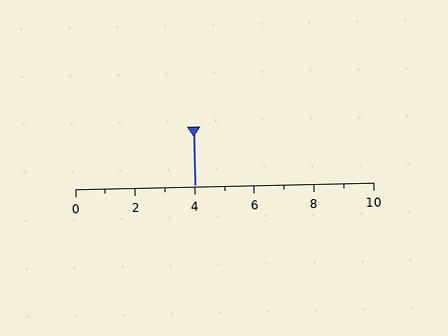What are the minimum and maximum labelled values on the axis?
The axis runs from 0 to 10.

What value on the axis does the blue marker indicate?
The marker indicates approximately 4.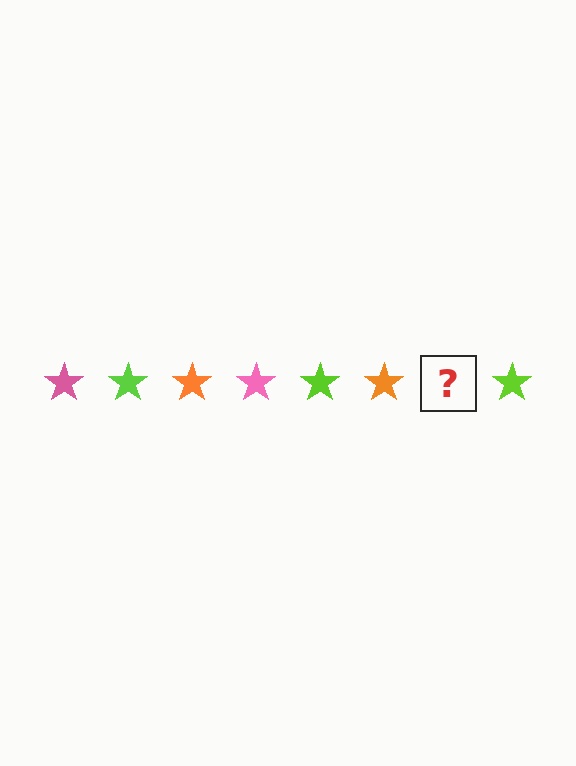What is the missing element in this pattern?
The missing element is a pink star.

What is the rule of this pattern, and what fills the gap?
The rule is that the pattern cycles through pink, lime, orange stars. The gap should be filled with a pink star.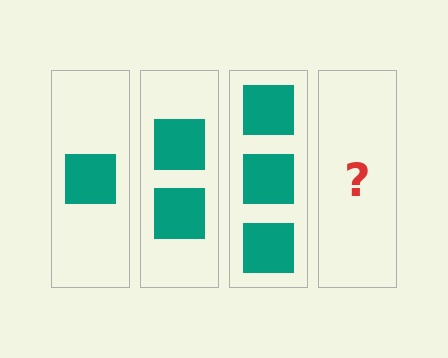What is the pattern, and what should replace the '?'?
The pattern is that each step adds one more square. The '?' should be 4 squares.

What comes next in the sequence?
The next element should be 4 squares.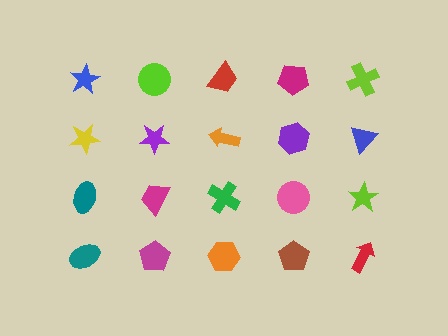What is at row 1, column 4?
A magenta pentagon.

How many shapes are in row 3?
5 shapes.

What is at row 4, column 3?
An orange hexagon.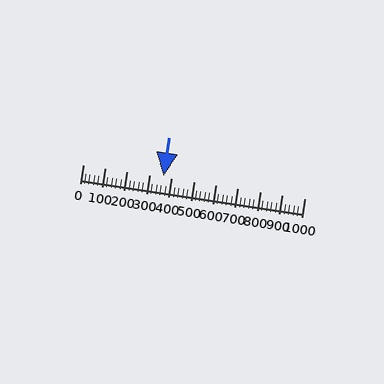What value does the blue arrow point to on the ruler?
The blue arrow points to approximately 363.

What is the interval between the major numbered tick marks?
The major tick marks are spaced 100 units apart.